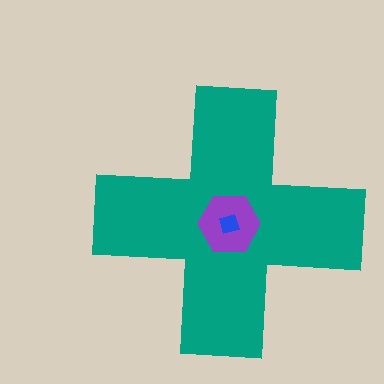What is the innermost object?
The blue square.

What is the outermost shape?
The teal cross.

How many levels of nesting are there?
3.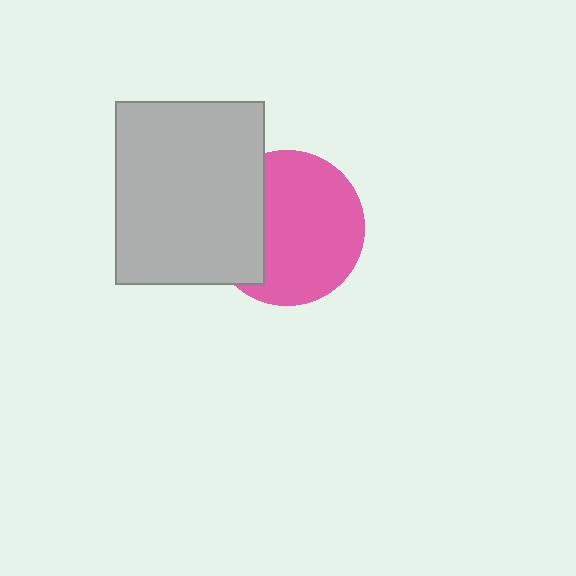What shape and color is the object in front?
The object in front is a light gray rectangle.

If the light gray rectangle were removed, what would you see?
You would see the complete pink circle.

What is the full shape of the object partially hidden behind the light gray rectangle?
The partially hidden object is a pink circle.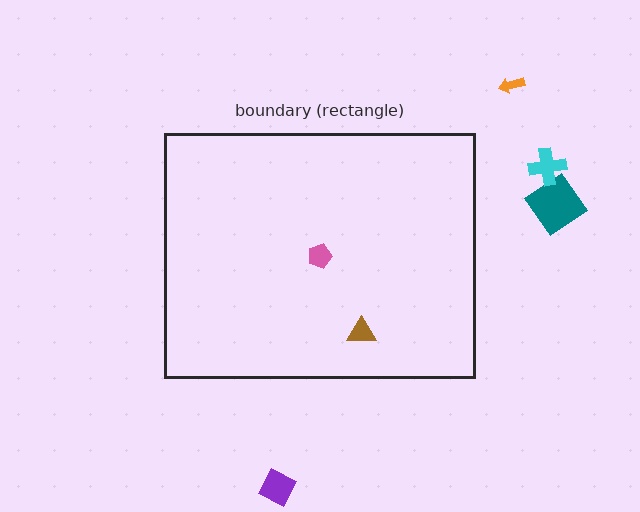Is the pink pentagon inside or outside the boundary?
Inside.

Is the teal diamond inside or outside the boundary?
Outside.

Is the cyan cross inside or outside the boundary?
Outside.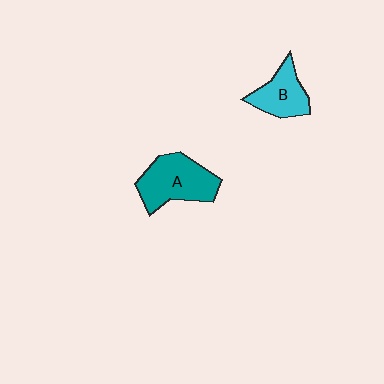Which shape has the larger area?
Shape A (teal).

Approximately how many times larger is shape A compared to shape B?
Approximately 1.5 times.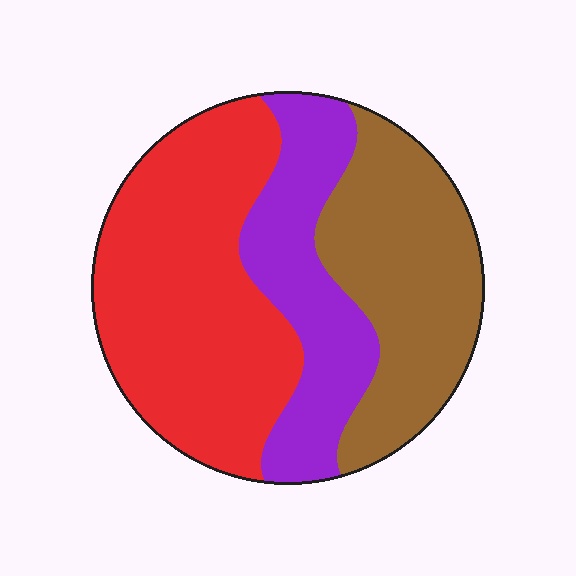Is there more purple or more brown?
Brown.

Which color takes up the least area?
Purple, at roughly 25%.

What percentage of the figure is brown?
Brown takes up about one third (1/3) of the figure.